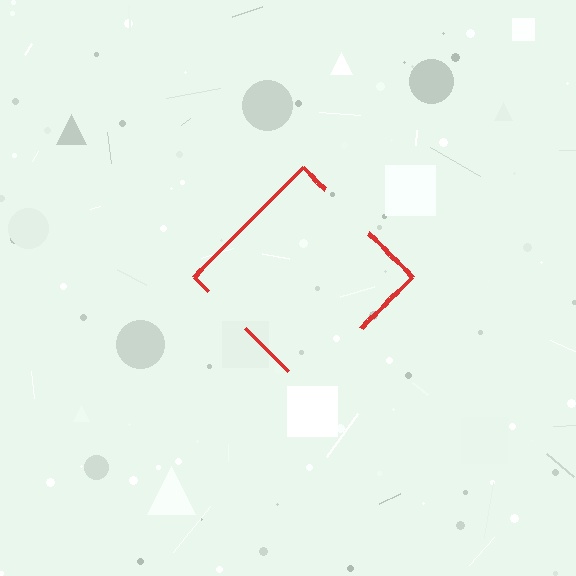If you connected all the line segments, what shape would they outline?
They would outline a diamond.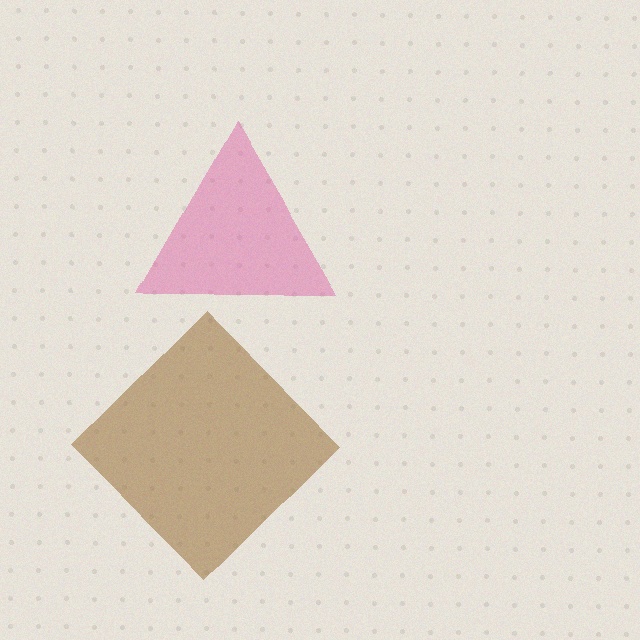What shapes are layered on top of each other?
The layered shapes are: a pink triangle, a brown diamond.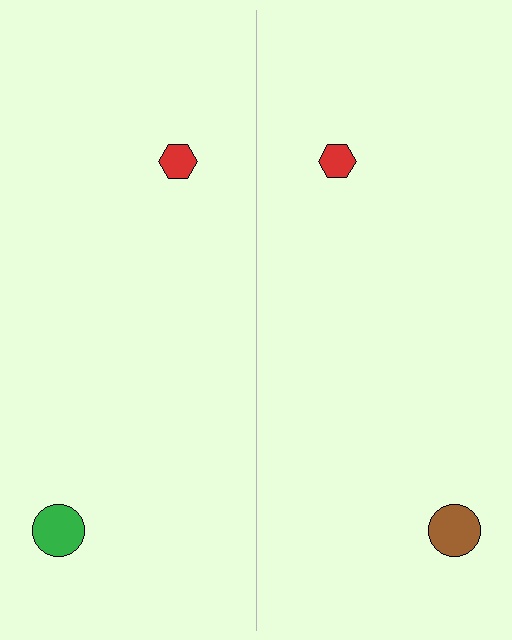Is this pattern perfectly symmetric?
No, the pattern is not perfectly symmetric. The brown circle on the right side breaks the symmetry — its mirror counterpart is green.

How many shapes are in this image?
There are 4 shapes in this image.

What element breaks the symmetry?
The brown circle on the right side breaks the symmetry — its mirror counterpart is green.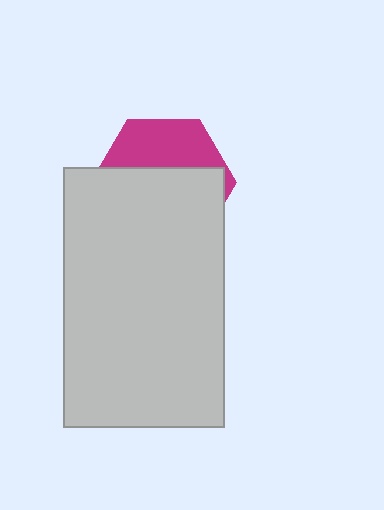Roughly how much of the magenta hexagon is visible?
A small part of it is visible (roughly 37%).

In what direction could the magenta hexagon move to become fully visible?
The magenta hexagon could move up. That would shift it out from behind the light gray rectangle entirely.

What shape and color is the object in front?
The object in front is a light gray rectangle.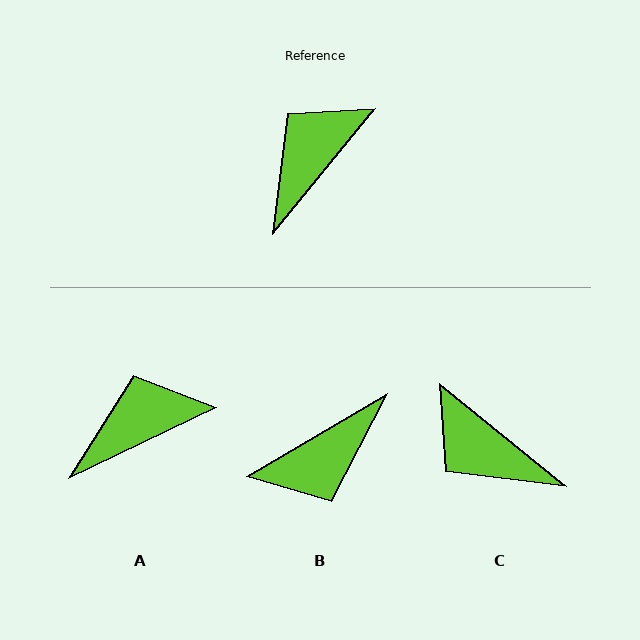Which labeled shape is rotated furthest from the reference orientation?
B, about 160 degrees away.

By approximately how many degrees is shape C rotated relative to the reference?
Approximately 90 degrees counter-clockwise.